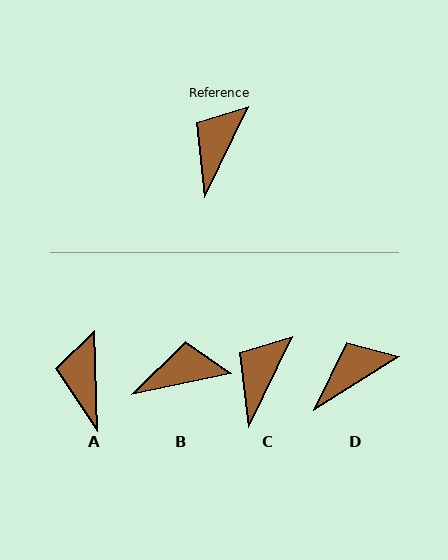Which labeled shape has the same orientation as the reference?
C.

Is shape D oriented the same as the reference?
No, it is off by about 32 degrees.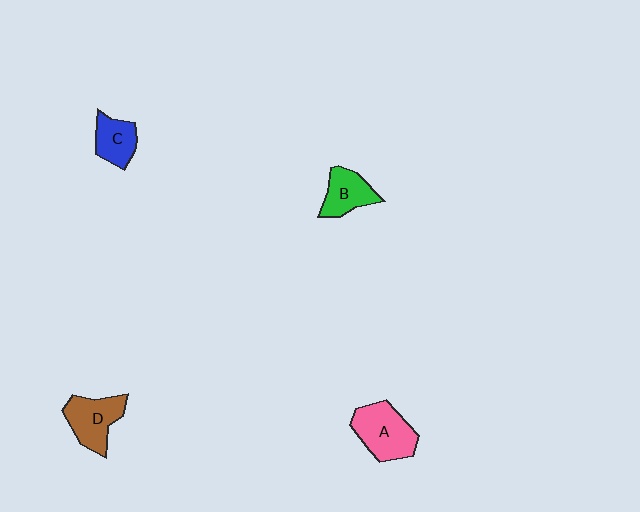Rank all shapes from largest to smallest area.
From largest to smallest: A (pink), D (brown), B (green), C (blue).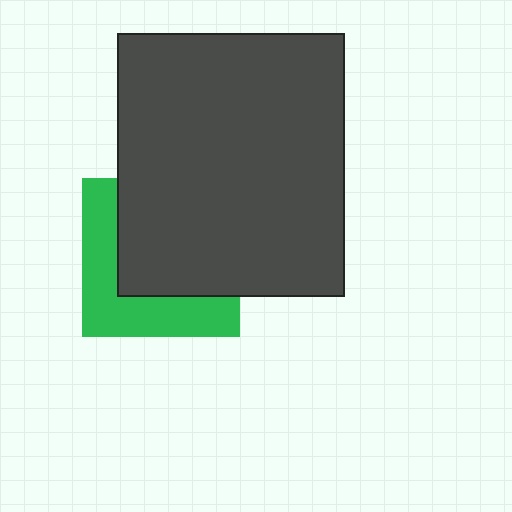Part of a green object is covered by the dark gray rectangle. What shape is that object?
It is a square.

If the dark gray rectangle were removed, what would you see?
You would see the complete green square.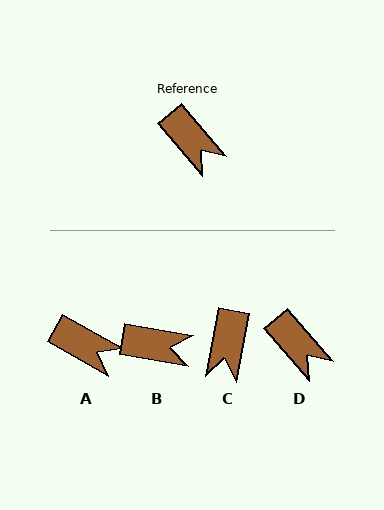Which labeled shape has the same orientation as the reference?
D.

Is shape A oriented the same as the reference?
No, it is off by about 20 degrees.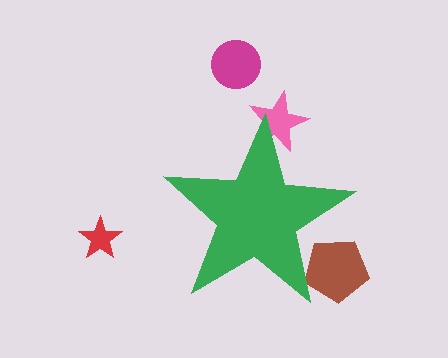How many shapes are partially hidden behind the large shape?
2 shapes are partially hidden.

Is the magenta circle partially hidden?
No, the magenta circle is fully visible.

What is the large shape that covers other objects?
A green star.